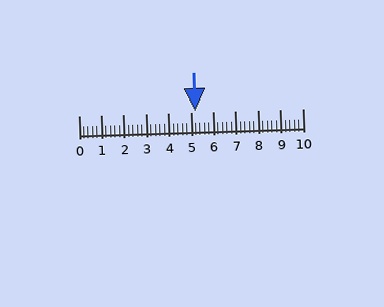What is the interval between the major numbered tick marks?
The major tick marks are spaced 1 units apart.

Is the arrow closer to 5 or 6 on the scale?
The arrow is closer to 5.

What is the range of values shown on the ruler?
The ruler shows values from 0 to 10.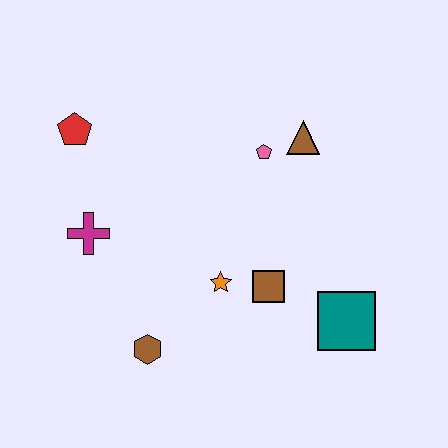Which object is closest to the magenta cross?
The red pentagon is closest to the magenta cross.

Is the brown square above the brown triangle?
No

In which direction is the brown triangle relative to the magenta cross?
The brown triangle is to the right of the magenta cross.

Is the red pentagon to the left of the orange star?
Yes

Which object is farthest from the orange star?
The red pentagon is farthest from the orange star.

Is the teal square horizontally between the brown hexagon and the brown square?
No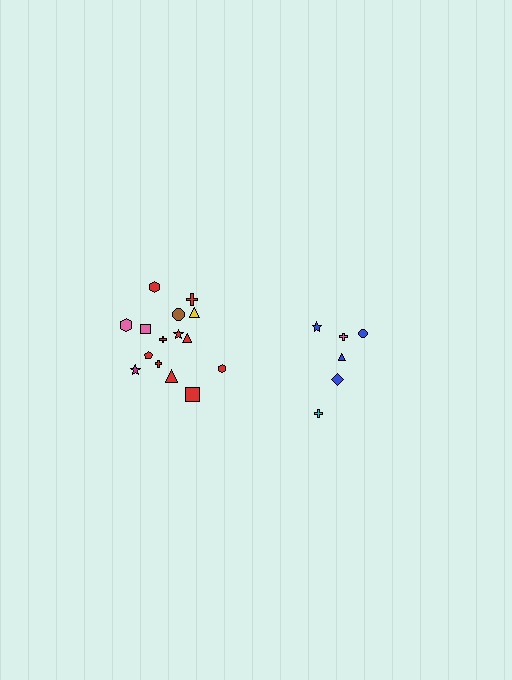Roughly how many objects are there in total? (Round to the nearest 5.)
Roughly 20 objects in total.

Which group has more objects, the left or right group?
The left group.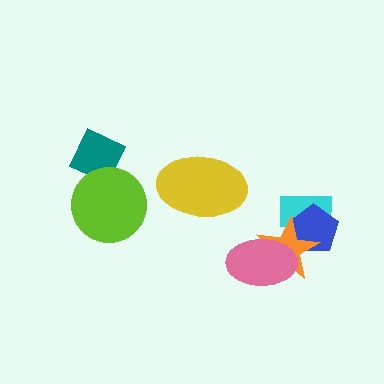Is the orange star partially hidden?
Yes, it is partially covered by another shape.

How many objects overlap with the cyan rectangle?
2 objects overlap with the cyan rectangle.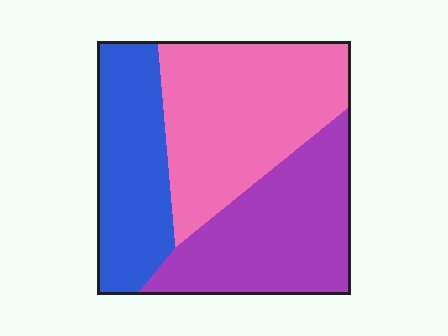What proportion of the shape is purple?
Purple covers about 35% of the shape.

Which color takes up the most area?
Pink, at roughly 40%.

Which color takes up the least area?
Blue, at roughly 25%.